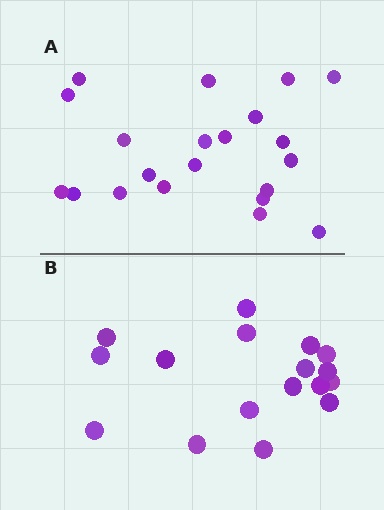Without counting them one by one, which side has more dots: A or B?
Region A (the top region) has more dots.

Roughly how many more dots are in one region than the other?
Region A has about 4 more dots than region B.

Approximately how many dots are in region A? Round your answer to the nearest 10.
About 20 dots. (The exact count is 21, which rounds to 20.)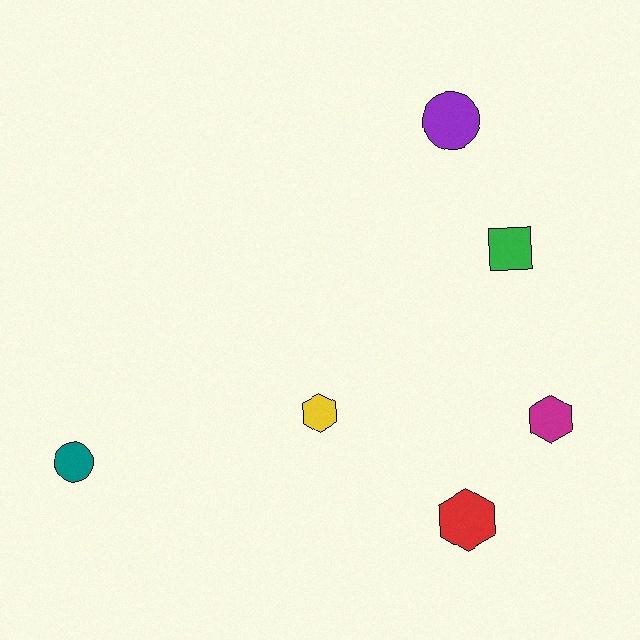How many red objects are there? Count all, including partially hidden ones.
There is 1 red object.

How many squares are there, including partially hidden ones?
There is 1 square.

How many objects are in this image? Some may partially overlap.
There are 6 objects.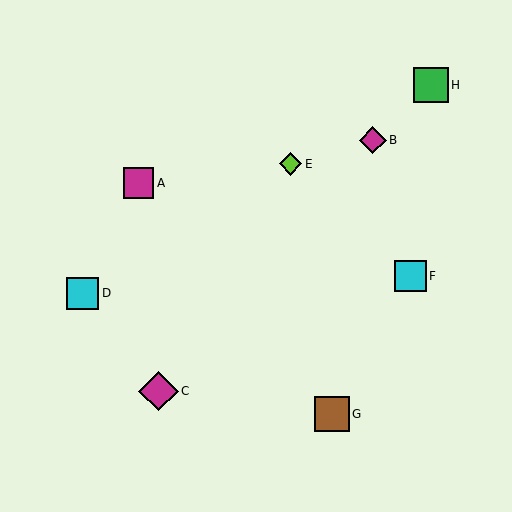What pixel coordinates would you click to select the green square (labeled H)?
Click at (431, 85) to select the green square H.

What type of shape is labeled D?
Shape D is a cyan square.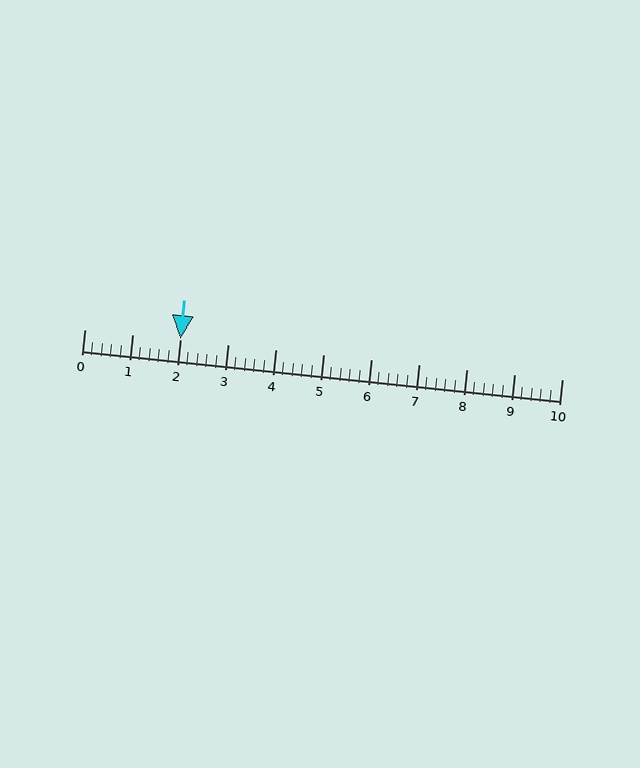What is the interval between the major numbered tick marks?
The major tick marks are spaced 1 units apart.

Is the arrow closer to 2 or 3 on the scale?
The arrow is closer to 2.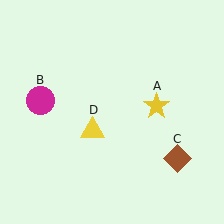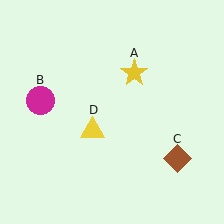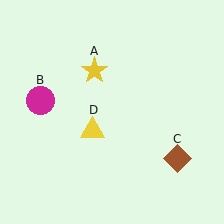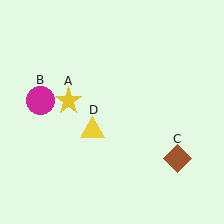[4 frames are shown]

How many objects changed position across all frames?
1 object changed position: yellow star (object A).